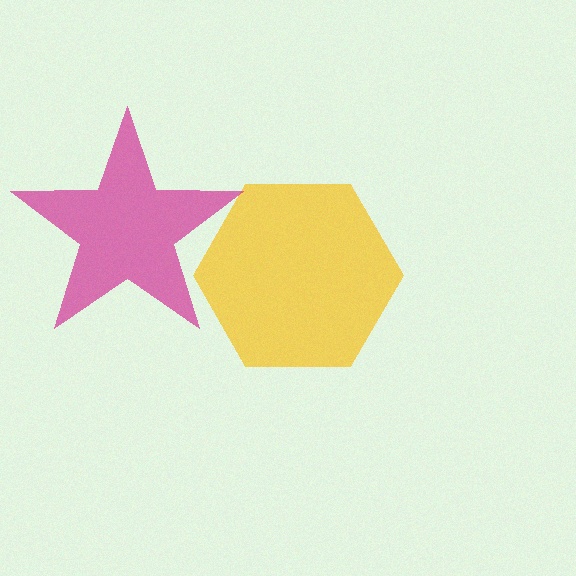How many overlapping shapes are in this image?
There are 2 overlapping shapes in the image.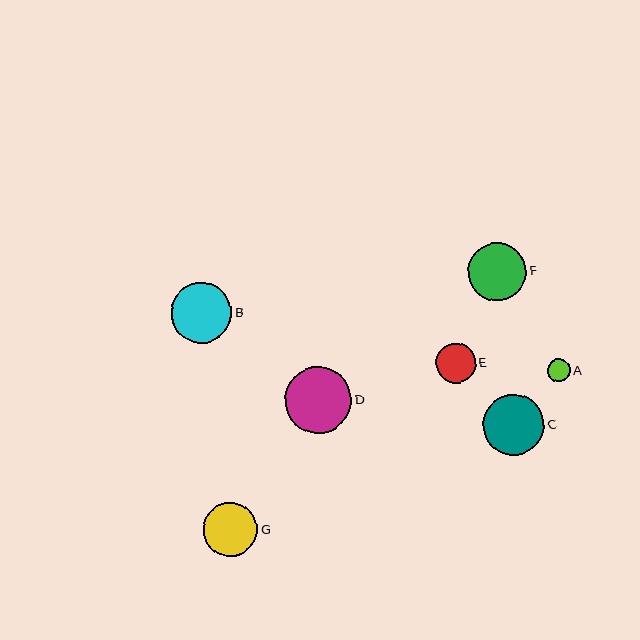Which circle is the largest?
Circle D is the largest with a size of approximately 66 pixels.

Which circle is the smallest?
Circle A is the smallest with a size of approximately 23 pixels.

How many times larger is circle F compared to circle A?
Circle F is approximately 2.6 times the size of circle A.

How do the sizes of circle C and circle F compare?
Circle C and circle F are approximately the same size.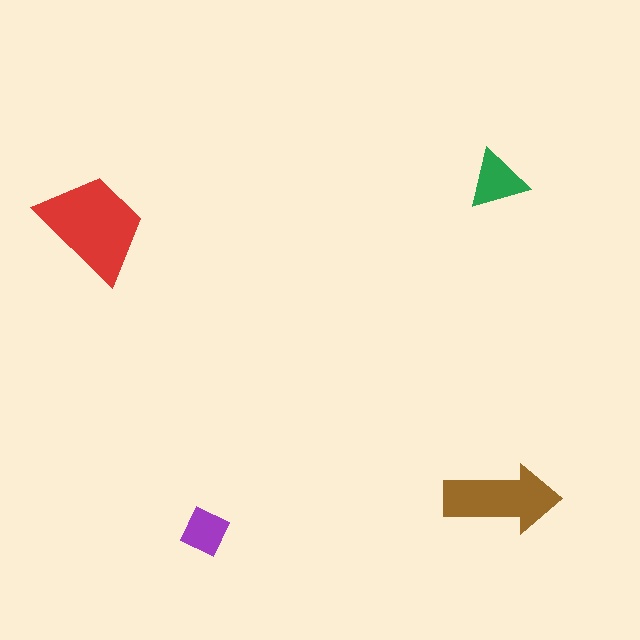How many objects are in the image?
There are 4 objects in the image.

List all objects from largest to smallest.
The red trapezoid, the brown arrow, the green triangle, the purple square.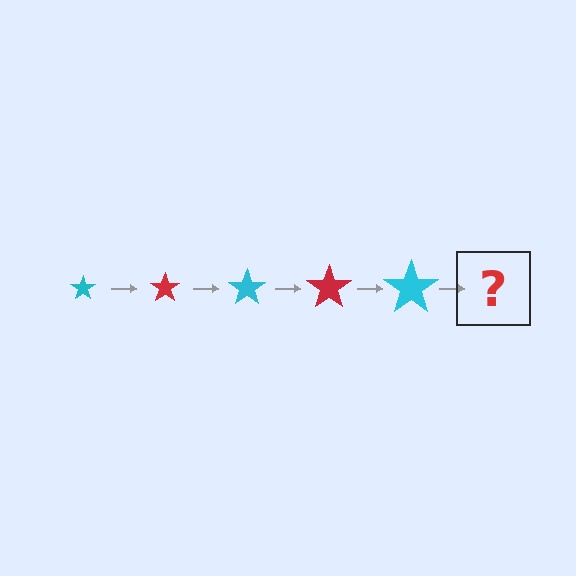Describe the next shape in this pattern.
It should be a red star, larger than the previous one.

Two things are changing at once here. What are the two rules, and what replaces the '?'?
The two rules are that the star grows larger each step and the color cycles through cyan and red. The '?' should be a red star, larger than the previous one.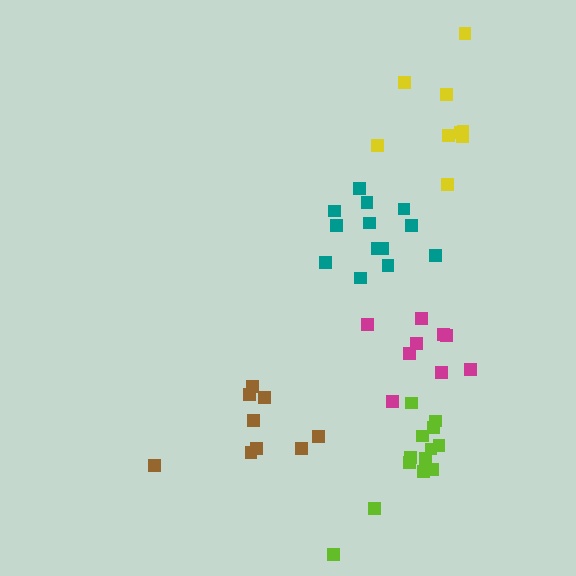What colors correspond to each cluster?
The clusters are colored: brown, magenta, lime, teal, yellow.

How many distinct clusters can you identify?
There are 5 distinct clusters.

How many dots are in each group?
Group 1: 9 dots, Group 2: 9 dots, Group 3: 13 dots, Group 4: 13 dots, Group 5: 9 dots (53 total).